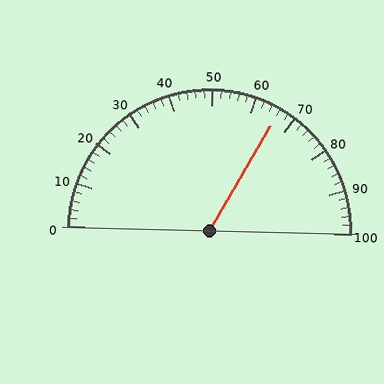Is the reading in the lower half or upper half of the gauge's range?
The reading is in the upper half of the range (0 to 100).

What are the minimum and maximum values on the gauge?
The gauge ranges from 0 to 100.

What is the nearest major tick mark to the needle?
The nearest major tick mark is 70.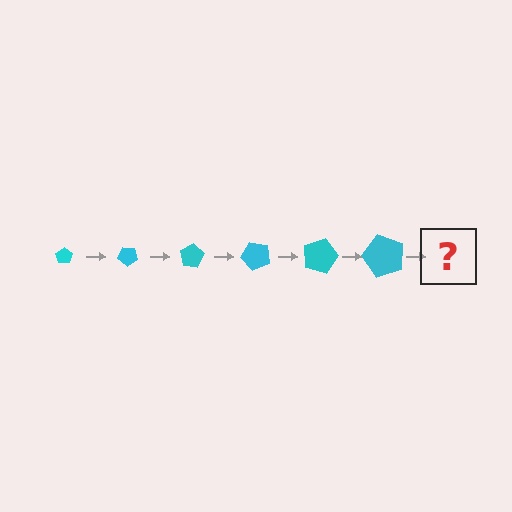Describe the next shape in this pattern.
It should be a pentagon, larger than the previous one and rotated 240 degrees from the start.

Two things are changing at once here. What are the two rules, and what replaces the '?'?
The two rules are that the pentagon grows larger each step and it rotates 40 degrees each step. The '?' should be a pentagon, larger than the previous one and rotated 240 degrees from the start.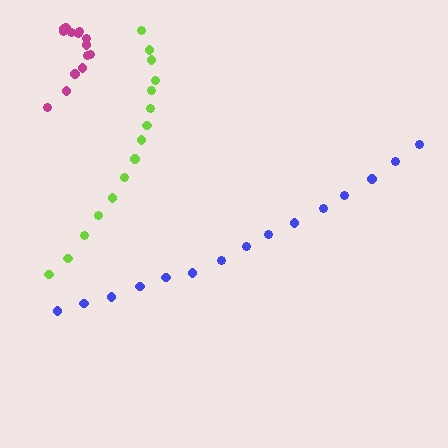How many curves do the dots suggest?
There are 3 distinct paths.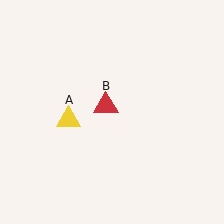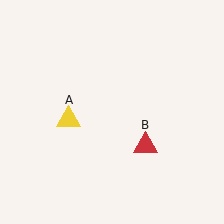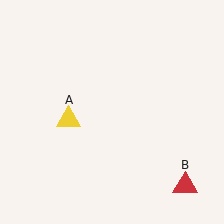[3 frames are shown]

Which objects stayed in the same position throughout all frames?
Yellow triangle (object A) remained stationary.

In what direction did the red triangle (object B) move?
The red triangle (object B) moved down and to the right.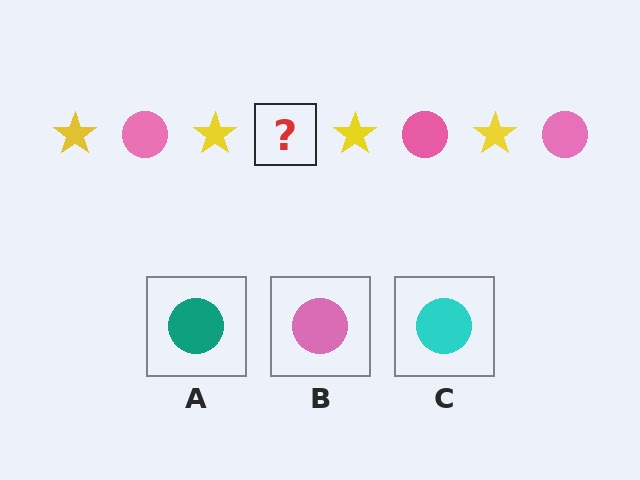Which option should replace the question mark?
Option B.